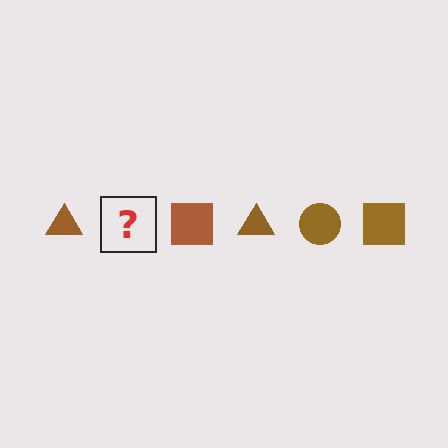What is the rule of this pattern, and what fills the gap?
The rule is that the pattern cycles through triangle, circle, square shapes in brown. The gap should be filled with a brown circle.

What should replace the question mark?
The question mark should be replaced with a brown circle.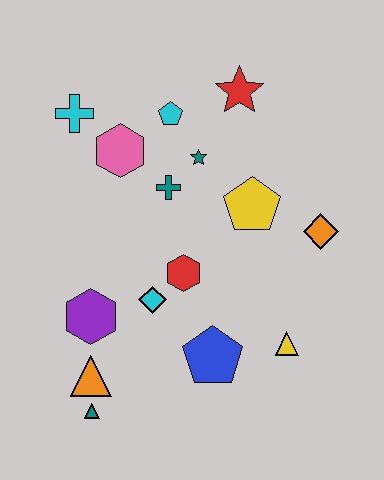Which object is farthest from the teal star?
The teal triangle is farthest from the teal star.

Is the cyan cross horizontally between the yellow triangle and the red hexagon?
No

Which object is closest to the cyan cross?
The pink hexagon is closest to the cyan cross.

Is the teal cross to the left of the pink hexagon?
No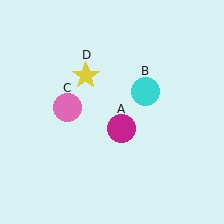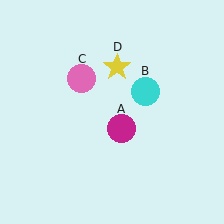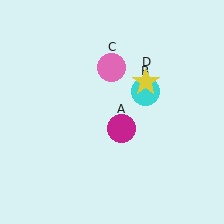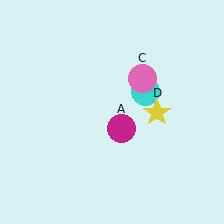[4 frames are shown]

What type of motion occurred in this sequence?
The pink circle (object C), yellow star (object D) rotated clockwise around the center of the scene.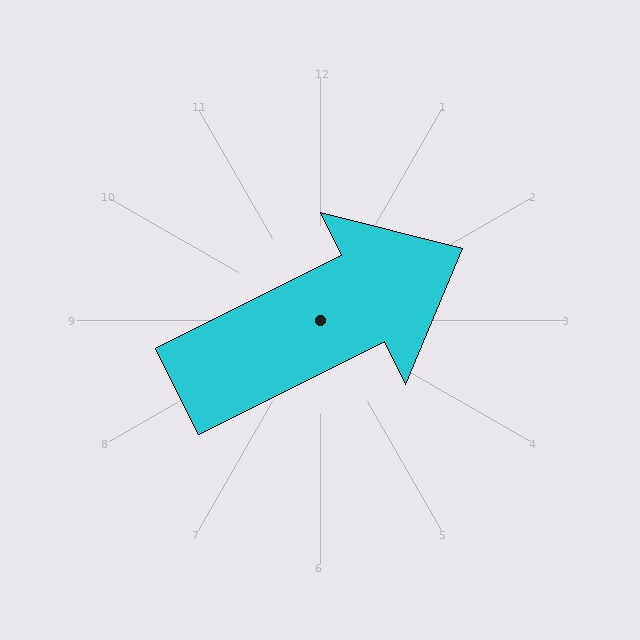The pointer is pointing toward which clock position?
Roughly 2 o'clock.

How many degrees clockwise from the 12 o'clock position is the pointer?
Approximately 63 degrees.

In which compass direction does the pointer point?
Northeast.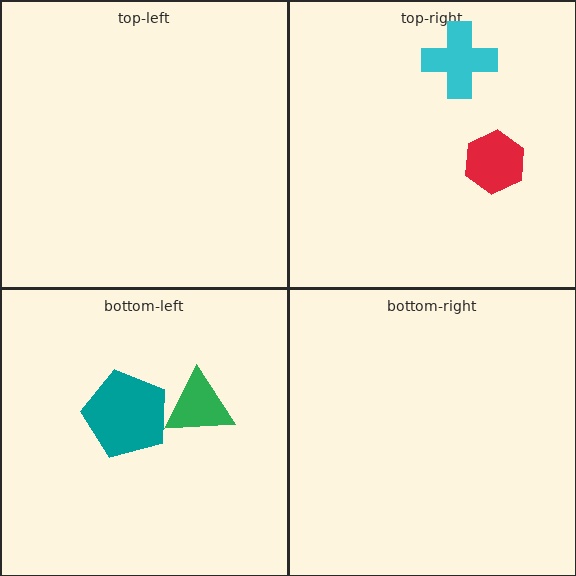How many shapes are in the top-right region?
2.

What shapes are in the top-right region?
The red hexagon, the cyan cross.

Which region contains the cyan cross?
The top-right region.